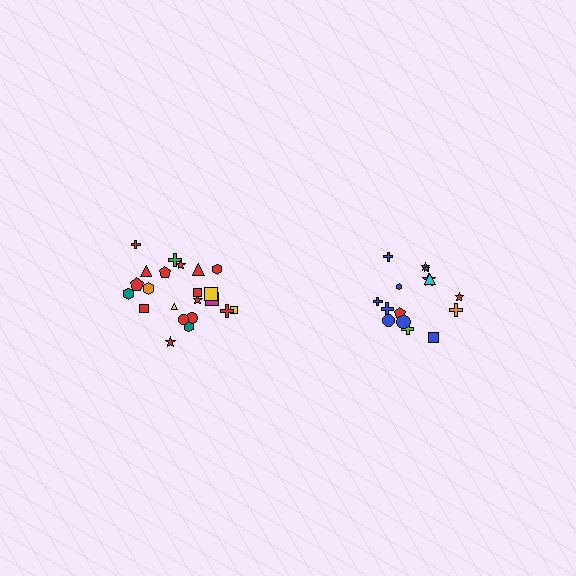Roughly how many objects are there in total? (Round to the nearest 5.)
Roughly 35 objects in total.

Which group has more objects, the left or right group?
The left group.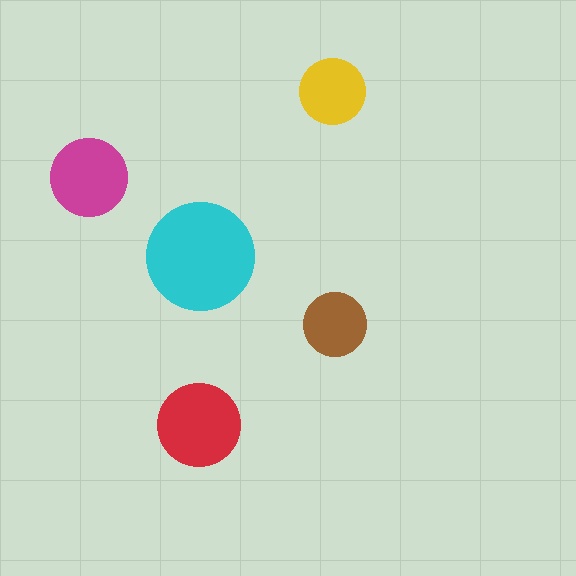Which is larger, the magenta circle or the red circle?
The red one.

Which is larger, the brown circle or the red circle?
The red one.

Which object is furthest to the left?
The magenta circle is leftmost.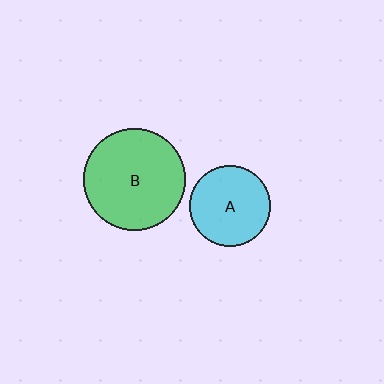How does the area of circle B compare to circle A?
Approximately 1.6 times.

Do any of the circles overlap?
No, none of the circles overlap.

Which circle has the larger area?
Circle B (green).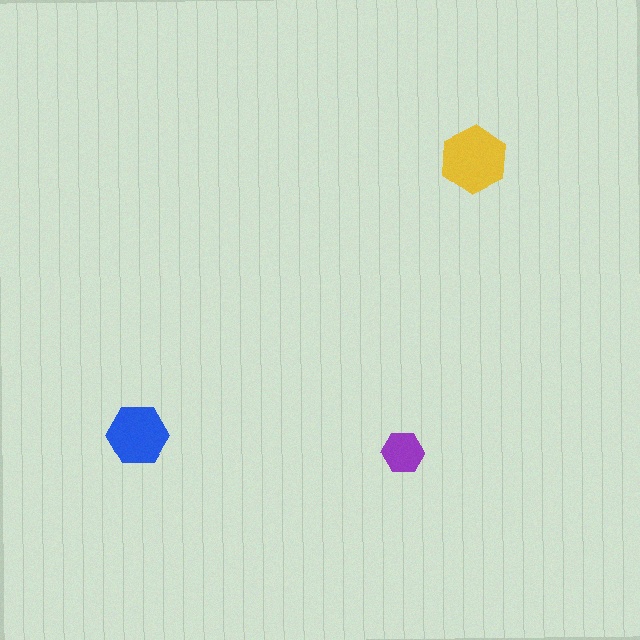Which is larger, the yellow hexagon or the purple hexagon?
The yellow one.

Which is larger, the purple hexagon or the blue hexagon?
The blue one.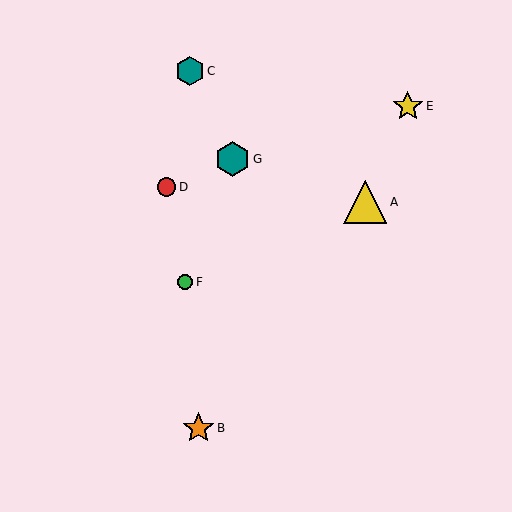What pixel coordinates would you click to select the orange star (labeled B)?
Click at (198, 428) to select the orange star B.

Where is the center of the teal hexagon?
The center of the teal hexagon is at (190, 71).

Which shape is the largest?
The yellow triangle (labeled A) is the largest.